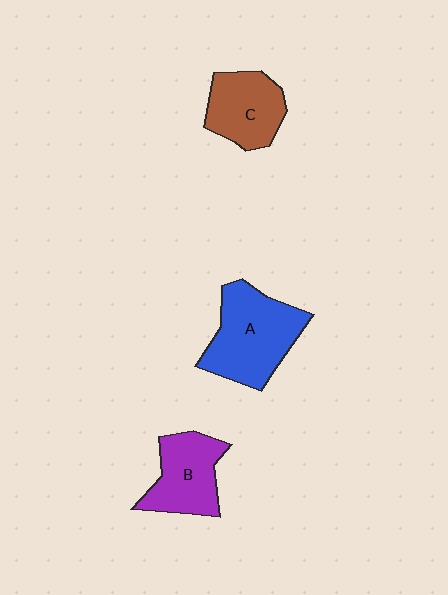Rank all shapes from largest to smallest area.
From largest to smallest: A (blue), B (purple), C (brown).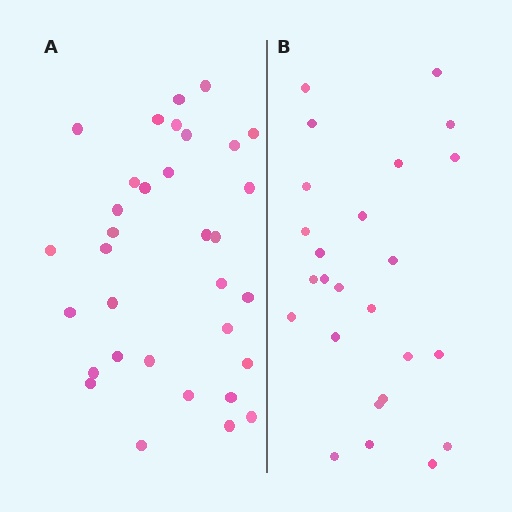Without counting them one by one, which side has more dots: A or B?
Region A (the left region) has more dots.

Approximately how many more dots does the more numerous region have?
Region A has roughly 8 or so more dots than region B.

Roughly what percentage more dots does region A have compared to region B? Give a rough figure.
About 30% more.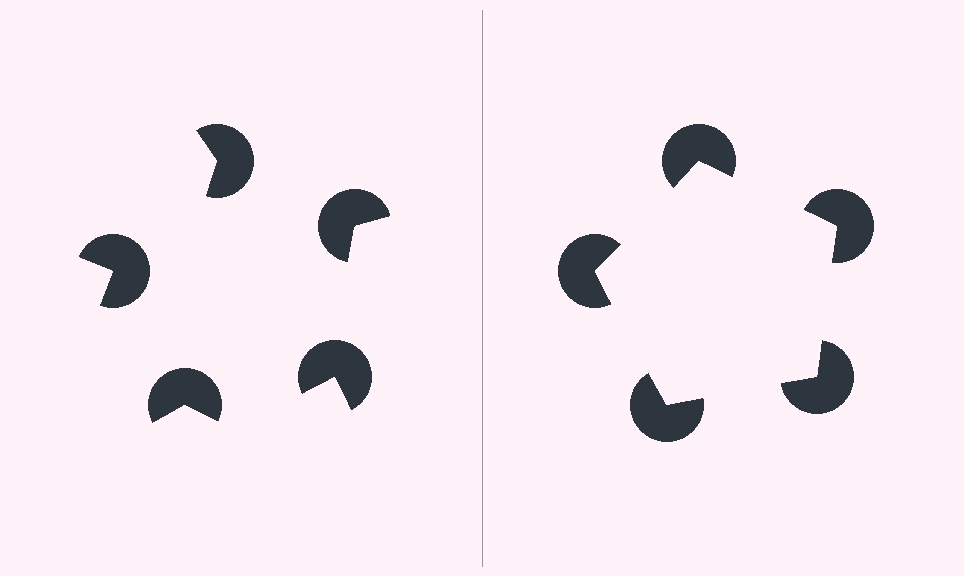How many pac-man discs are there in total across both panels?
10 — 5 on each side.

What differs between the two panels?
The pac-man discs are positioned identically on both sides; only the wedge orientations differ. On the right they align to a pentagon; on the left they are misaligned.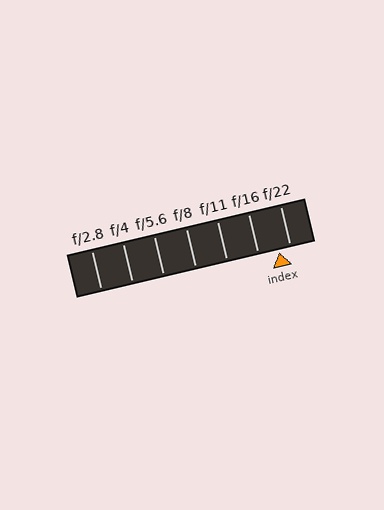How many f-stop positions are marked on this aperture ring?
There are 7 f-stop positions marked.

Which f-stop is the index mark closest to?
The index mark is closest to f/22.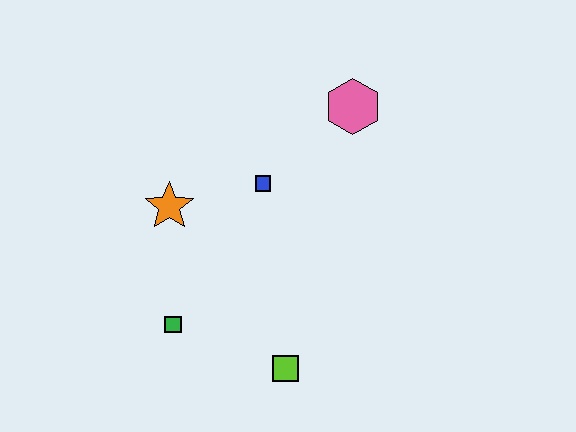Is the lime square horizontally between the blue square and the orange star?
No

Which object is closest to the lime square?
The green square is closest to the lime square.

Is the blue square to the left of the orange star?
No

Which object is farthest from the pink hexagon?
The green square is farthest from the pink hexagon.